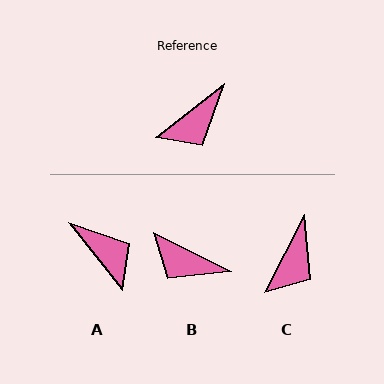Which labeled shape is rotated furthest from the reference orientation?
A, about 90 degrees away.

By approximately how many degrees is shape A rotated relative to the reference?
Approximately 90 degrees counter-clockwise.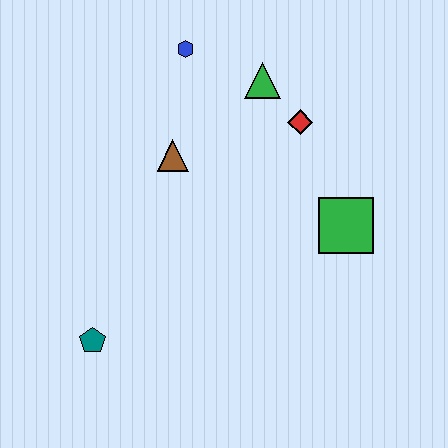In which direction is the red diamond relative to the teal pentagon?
The red diamond is above the teal pentagon.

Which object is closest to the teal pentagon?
The brown triangle is closest to the teal pentagon.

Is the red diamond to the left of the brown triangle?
No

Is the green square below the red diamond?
Yes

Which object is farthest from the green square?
The teal pentagon is farthest from the green square.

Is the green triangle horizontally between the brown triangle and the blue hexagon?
No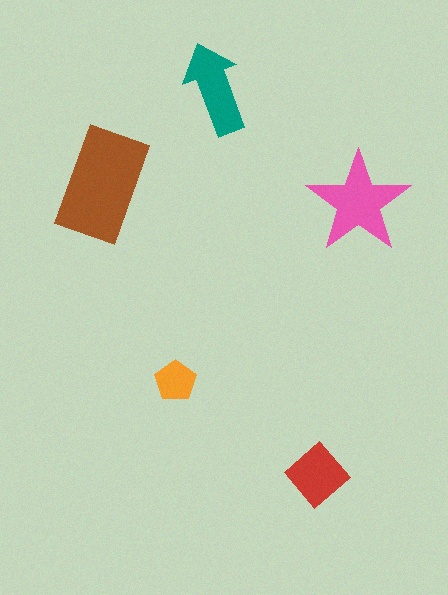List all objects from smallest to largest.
The orange pentagon, the red diamond, the teal arrow, the pink star, the brown rectangle.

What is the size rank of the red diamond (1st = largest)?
4th.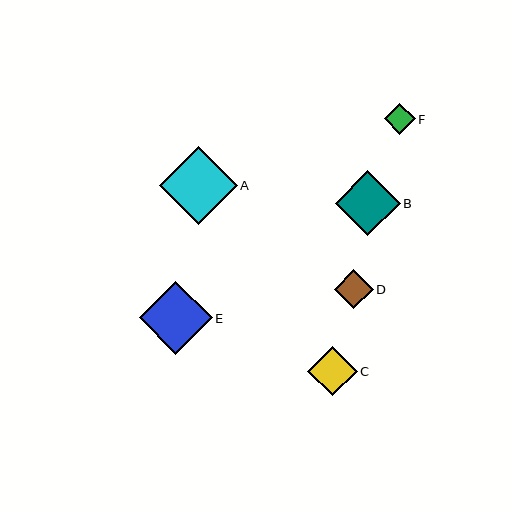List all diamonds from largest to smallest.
From largest to smallest: A, E, B, C, D, F.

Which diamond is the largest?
Diamond A is the largest with a size of approximately 78 pixels.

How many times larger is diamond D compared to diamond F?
Diamond D is approximately 1.3 times the size of diamond F.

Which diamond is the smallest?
Diamond F is the smallest with a size of approximately 31 pixels.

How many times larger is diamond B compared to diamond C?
Diamond B is approximately 1.3 times the size of diamond C.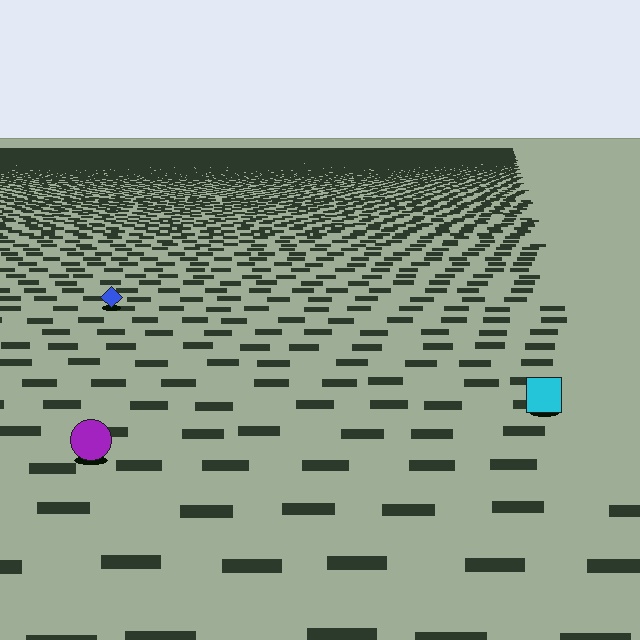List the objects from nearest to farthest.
From nearest to farthest: the purple circle, the cyan square, the blue diamond.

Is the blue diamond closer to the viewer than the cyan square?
No. The cyan square is closer — you can tell from the texture gradient: the ground texture is coarser near it.